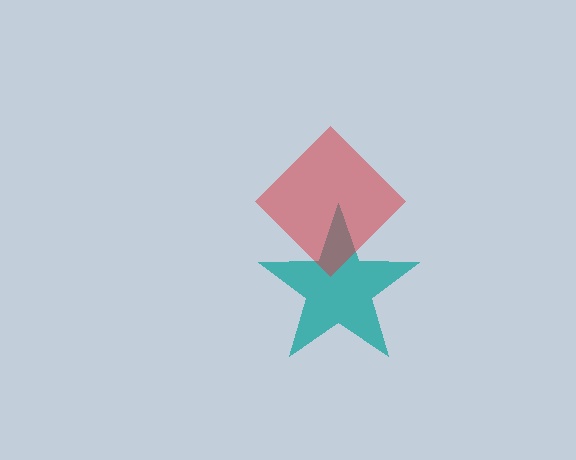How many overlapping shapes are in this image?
There are 2 overlapping shapes in the image.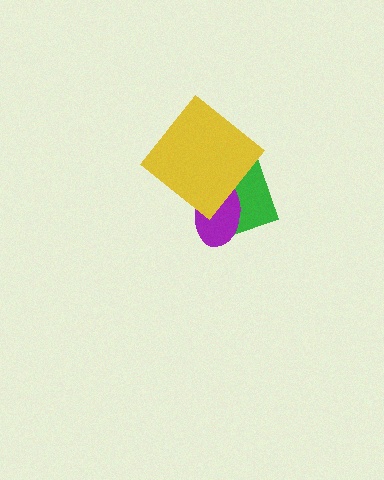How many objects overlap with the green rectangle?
2 objects overlap with the green rectangle.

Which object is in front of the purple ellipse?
The yellow diamond is in front of the purple ellipse.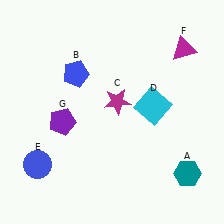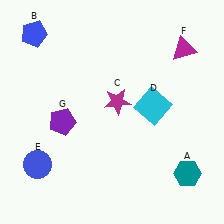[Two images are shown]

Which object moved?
The blue pentagon (B) moved left.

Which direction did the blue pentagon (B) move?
The blue pentagon (B) moved left.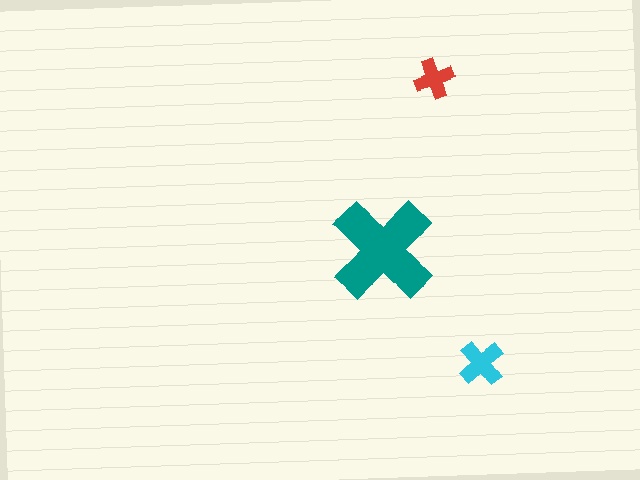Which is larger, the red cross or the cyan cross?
The cyan one.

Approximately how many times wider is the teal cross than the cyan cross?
About 2.5 times wider.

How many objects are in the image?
There are 3 objects in the image.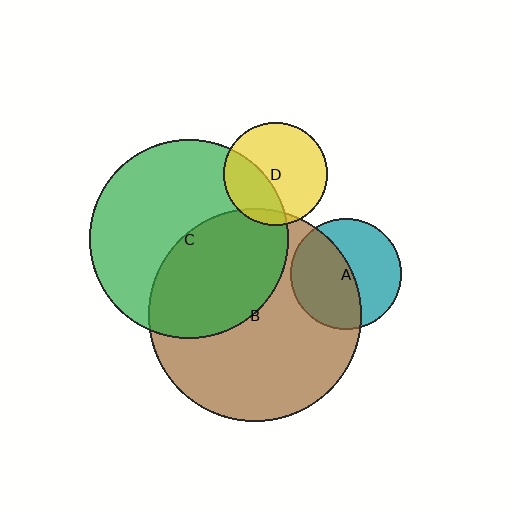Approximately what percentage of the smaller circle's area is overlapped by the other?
Approximately 45%.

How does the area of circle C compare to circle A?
Approximately 3.2 times.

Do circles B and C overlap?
Yes.